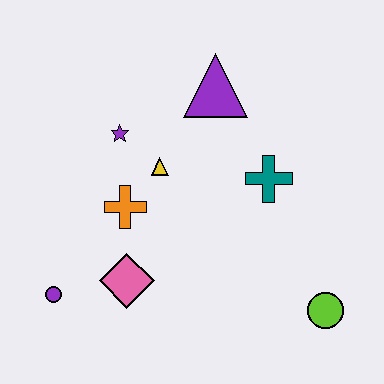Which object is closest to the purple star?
The yellow triangle is closest to the purple star.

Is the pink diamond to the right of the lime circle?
No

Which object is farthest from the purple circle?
The lime circle is farthest from the purple circle.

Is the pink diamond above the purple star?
No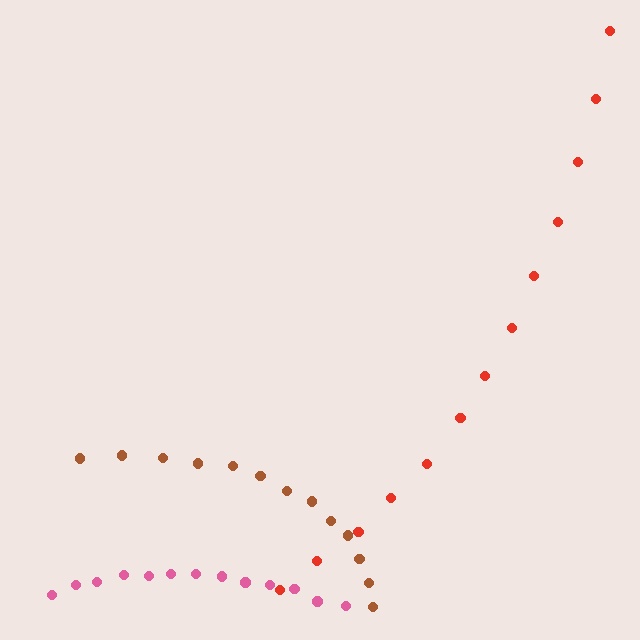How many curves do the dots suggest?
There are 3 distinct paths.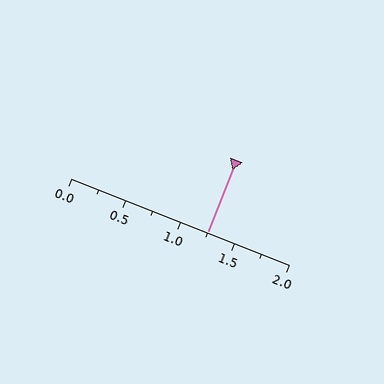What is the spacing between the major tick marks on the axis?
The major ticks are spaced 0.5 apart.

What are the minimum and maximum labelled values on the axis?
The axis runs from 0.0 to 2.0.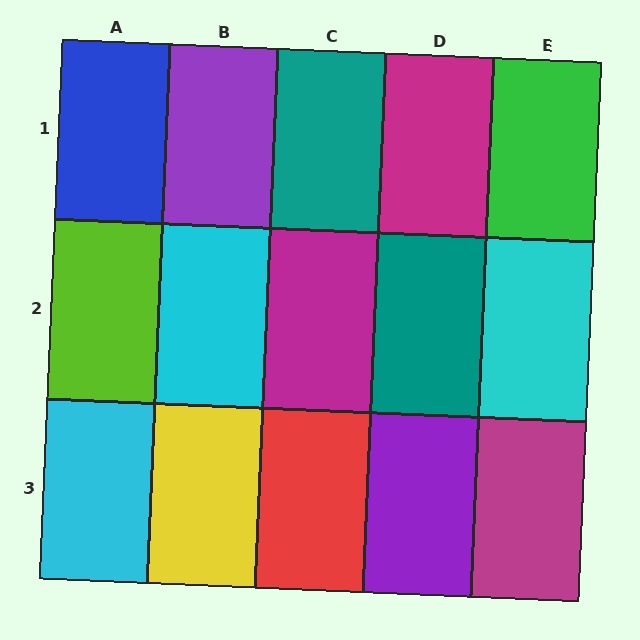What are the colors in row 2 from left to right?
Lime, cyan, magenta, teal, cyan.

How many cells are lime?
1 cell is lime.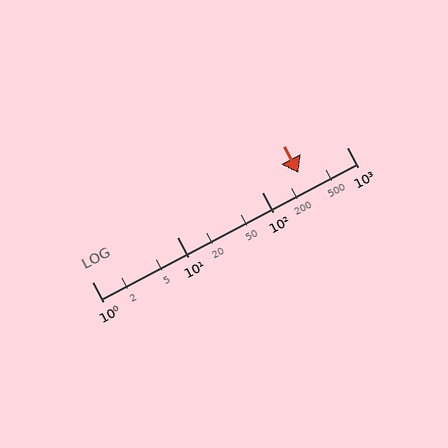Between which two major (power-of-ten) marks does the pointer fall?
The pointer is between 100 and 1000.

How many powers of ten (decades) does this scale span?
The scale spans 3 decades, from 1 to 1000.